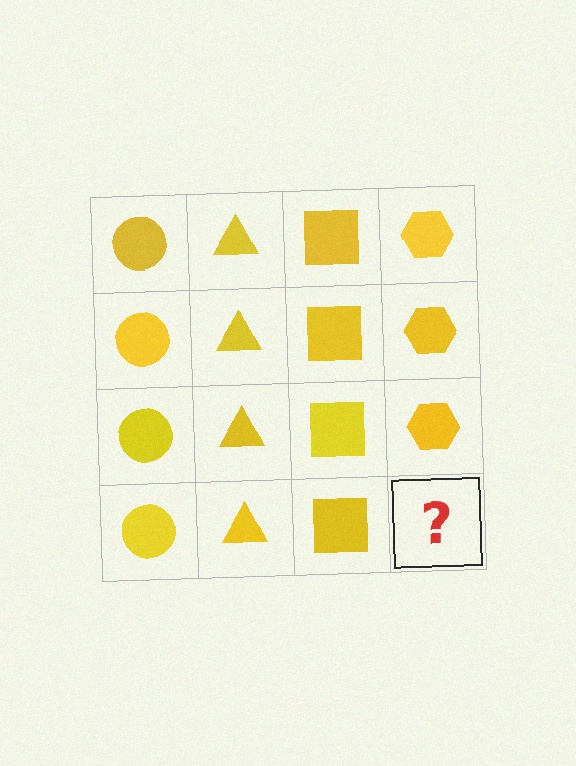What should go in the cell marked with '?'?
The missing cell should contain a yellow hexagon.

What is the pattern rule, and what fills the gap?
The rule is that each column has a consistent shape. The gap should be filled with a yellow hexagon.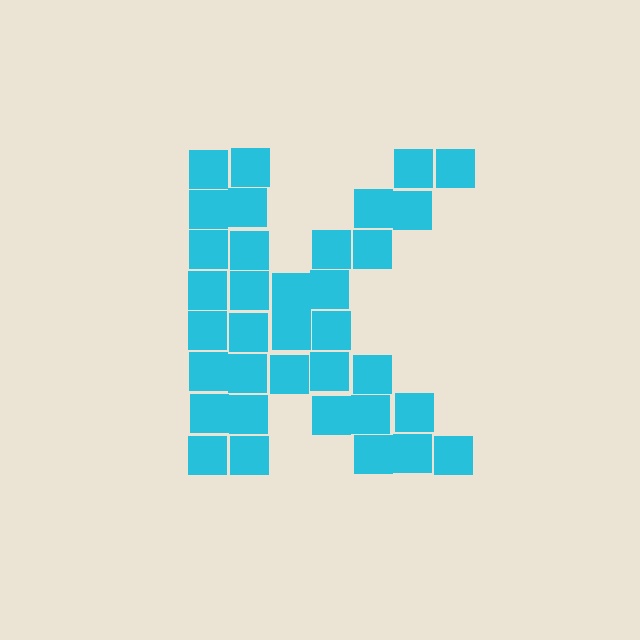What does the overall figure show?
The overall figure shows the letter K.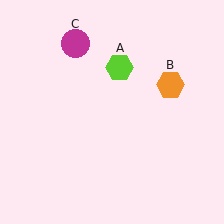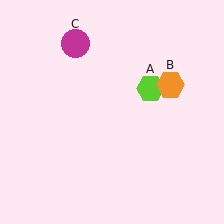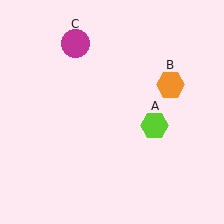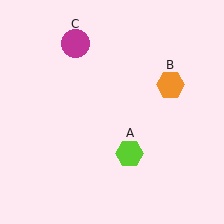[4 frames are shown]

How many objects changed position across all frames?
1 object changed position: lime hexagon (object A).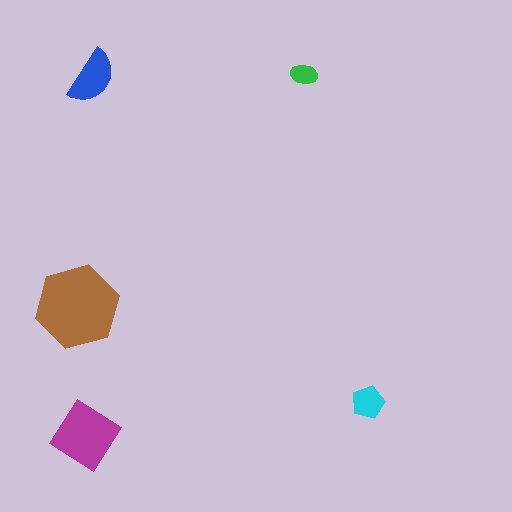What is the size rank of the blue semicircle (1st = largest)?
3rd.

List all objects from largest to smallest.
The brown hexagon, the magenta diamond, the blue semicircle, the cyan pentagon, the green ellipse.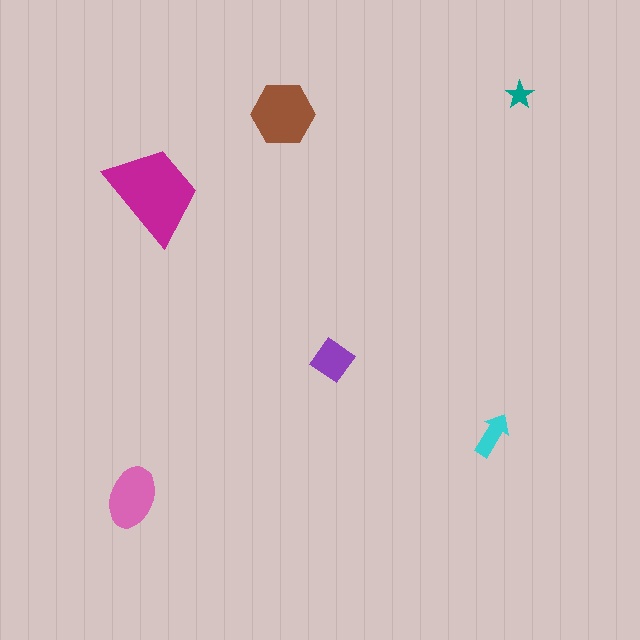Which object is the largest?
The magenta trapezoid.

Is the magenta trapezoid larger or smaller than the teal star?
Larger.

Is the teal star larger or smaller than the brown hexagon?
Smaller.